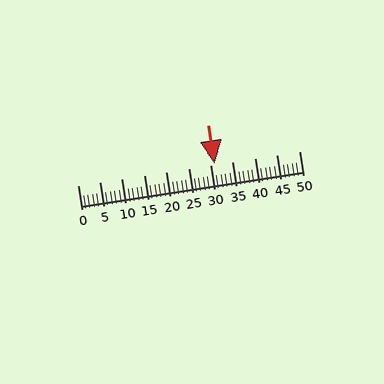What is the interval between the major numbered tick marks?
The major tick marks are spaced 5 units apart.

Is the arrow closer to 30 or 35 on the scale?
The arrow is closer to 30.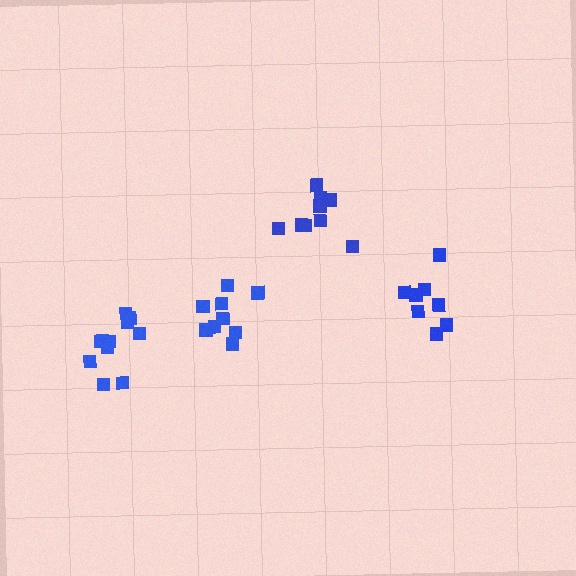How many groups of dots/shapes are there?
There are 4 groups.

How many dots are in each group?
Group 1: 9 dots, Group 2: 8 dots, Group 3: 9 dots, Group 4: 11 dots (37 total).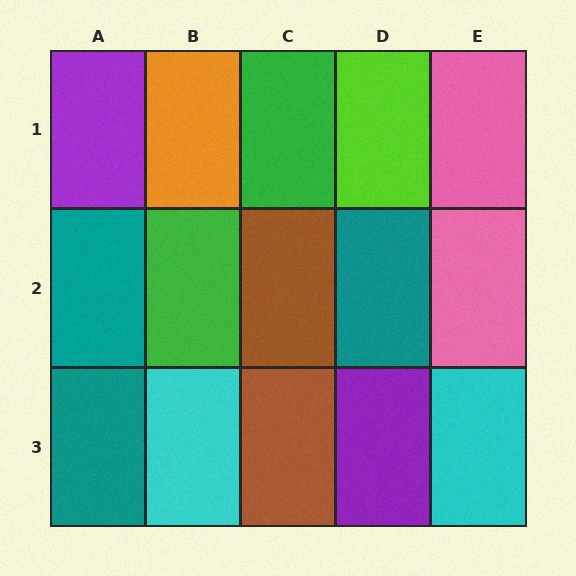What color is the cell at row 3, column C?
Brown.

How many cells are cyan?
2 cells are cyan.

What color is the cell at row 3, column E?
Cyan.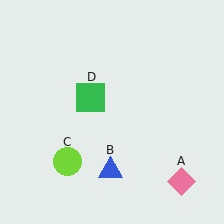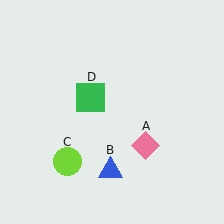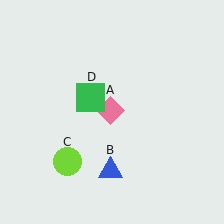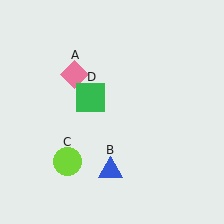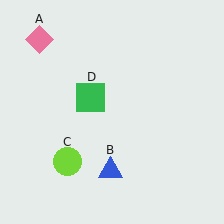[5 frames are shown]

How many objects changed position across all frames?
1 object changed position: pink diamond (object A).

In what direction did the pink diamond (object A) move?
The pink diamond (object A) moved up and to the left.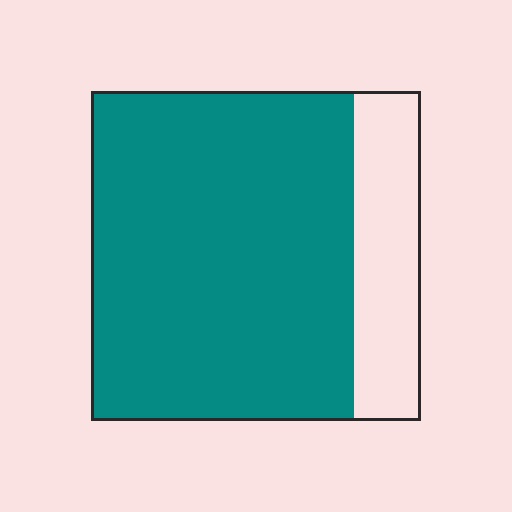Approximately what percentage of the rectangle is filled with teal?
Approximately 80%.